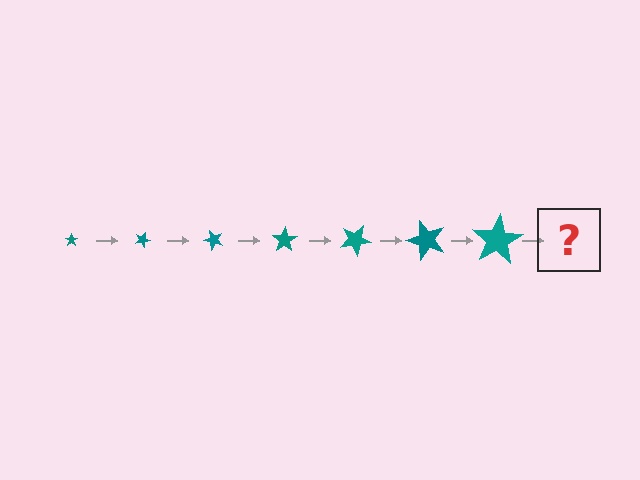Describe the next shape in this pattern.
It should be a star, larger than the previous one and rotated 175 degrees from the start.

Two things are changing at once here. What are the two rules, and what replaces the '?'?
The two rules are that the star grows larger each step and it rotates 25 degrees each step. The '?' should be a star, larger than the previous one and rotated 175 degrees from the start.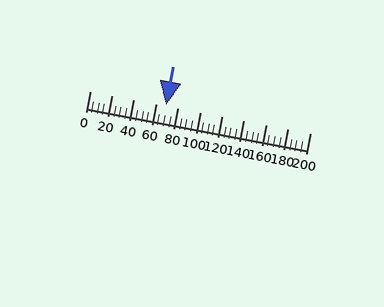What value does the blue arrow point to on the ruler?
The blue arrow points to approximately 70.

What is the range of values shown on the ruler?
The ruler shows values from 0 to 200.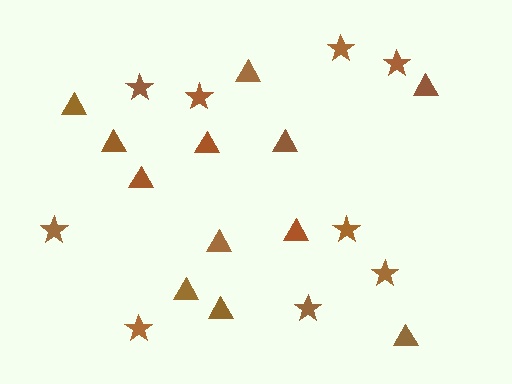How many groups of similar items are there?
There are 2 groups: one group of stars (9) and one group of triangles (12).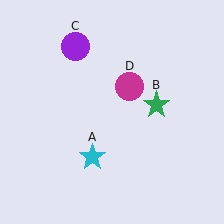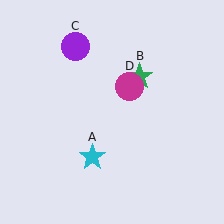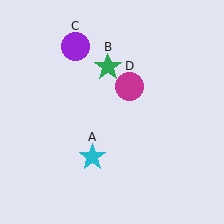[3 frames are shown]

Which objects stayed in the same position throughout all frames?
Cyan star (object A) and purple circle (object C) and magenta circle (object D) remained stationary.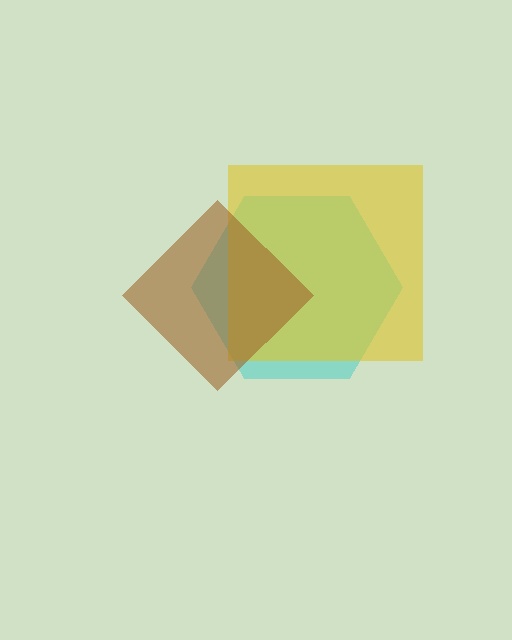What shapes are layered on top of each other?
The layered shapes are: a cyan hexagon, a yellow square, a brown diamond.